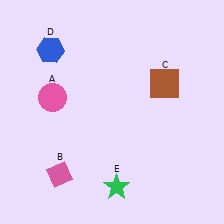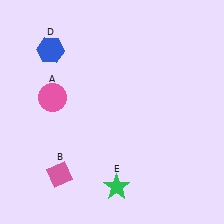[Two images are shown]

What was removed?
The brown square (C) was removed in Image 2.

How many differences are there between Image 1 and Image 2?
There is 1 difference between the two images.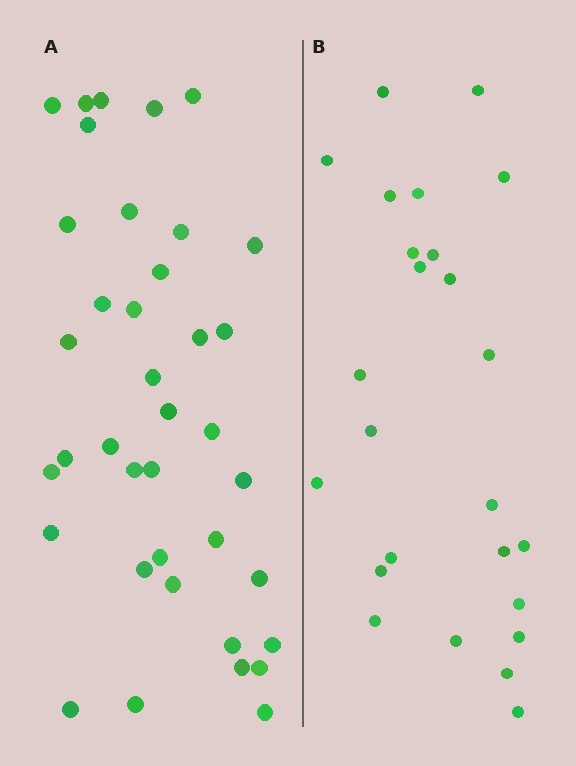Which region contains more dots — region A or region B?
Region A (the left region) has more dots.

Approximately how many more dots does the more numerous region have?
Region A has approximately 15 more dots than region B.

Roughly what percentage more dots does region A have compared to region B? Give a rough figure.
About 50% more.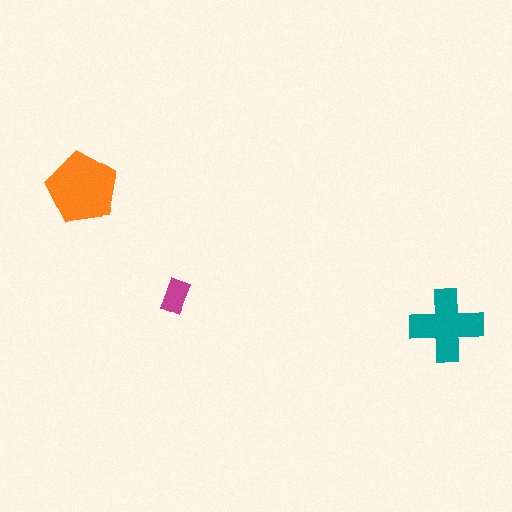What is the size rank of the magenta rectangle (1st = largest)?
3rd.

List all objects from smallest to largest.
The magenta rectangle, the teal cross, the orange pentagon.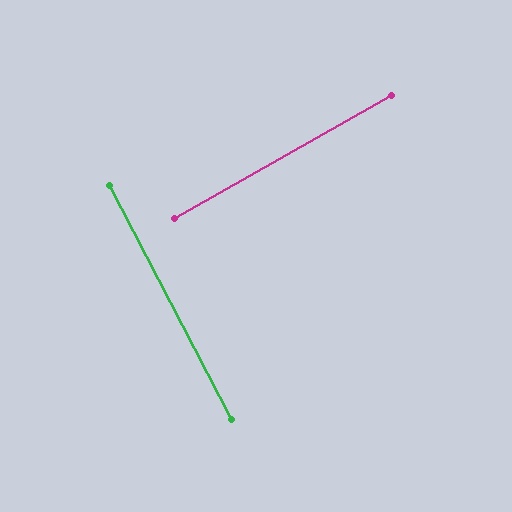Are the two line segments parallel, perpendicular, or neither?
Perpendicular — they meet at approximately 88°.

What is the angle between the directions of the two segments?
Approximately 88 degrees.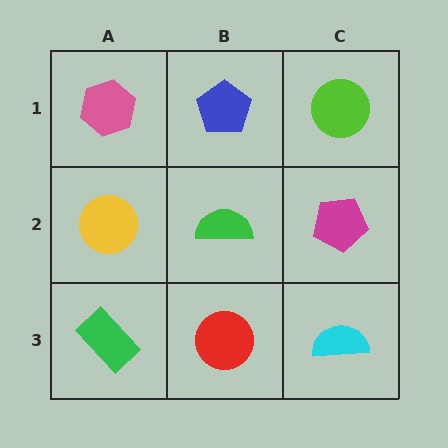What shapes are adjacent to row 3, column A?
A yellow circle (row 2, column A), a red circle (row 3, column B).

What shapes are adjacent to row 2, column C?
A lime circle (row 1, column C), a cyan semicircle (row 3, column C), a green semicircle (row 2, column B).